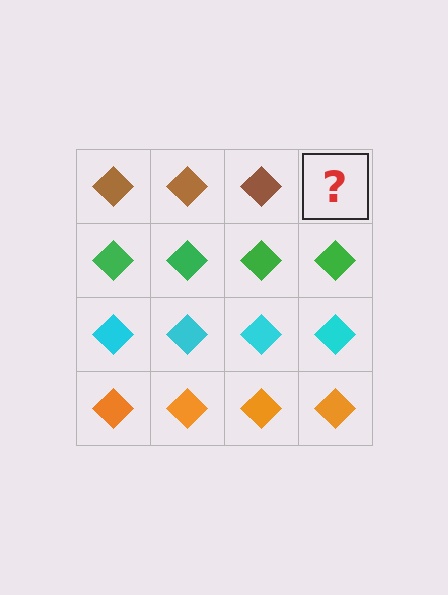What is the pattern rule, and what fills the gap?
The rule is that each row has a consistent color. The gap should be filled with a brown diamond.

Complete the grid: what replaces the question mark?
The question mark should be replaced with a brown diamond.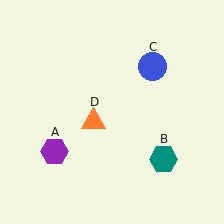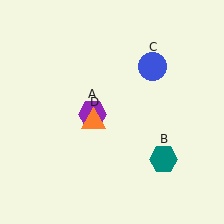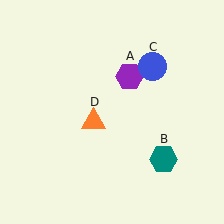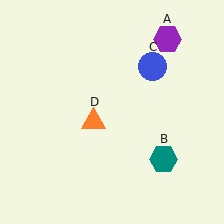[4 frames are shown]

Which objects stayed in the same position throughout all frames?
Teal hexagon (object B) and blue circle (object C) and orange triangle (object D) remained stationary.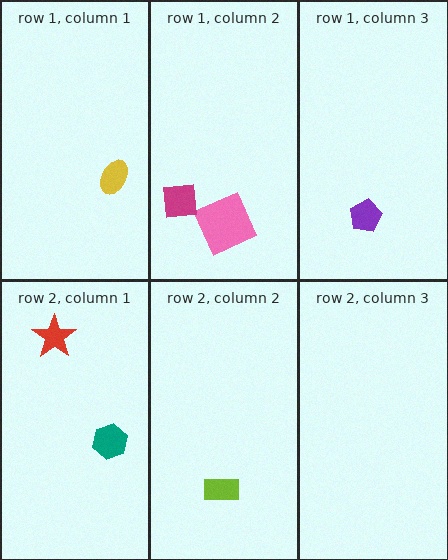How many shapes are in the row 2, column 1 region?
2.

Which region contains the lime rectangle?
The row 2, column 2 region.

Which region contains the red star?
The row 2, column 1 region.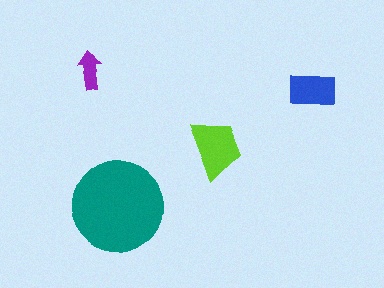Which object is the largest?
The teal circle.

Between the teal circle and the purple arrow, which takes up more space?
The teal circle.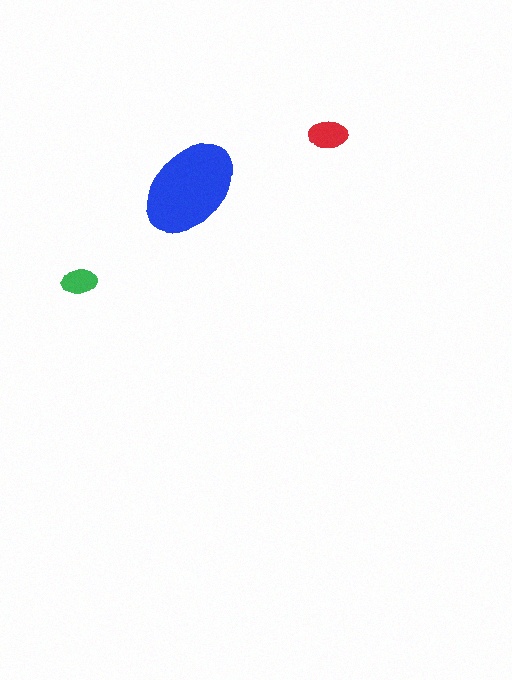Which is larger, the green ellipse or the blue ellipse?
The blue one.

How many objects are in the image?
There are 3 objects in the image.